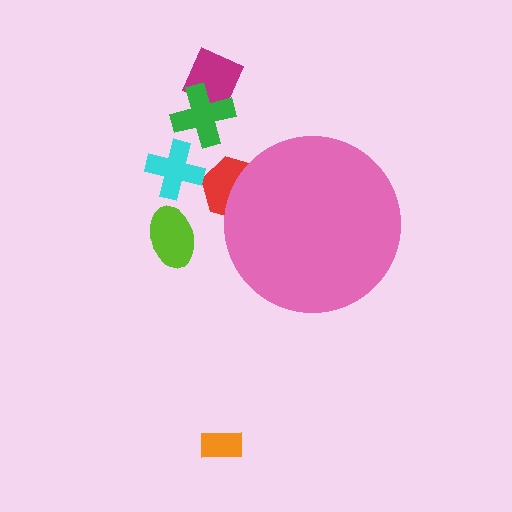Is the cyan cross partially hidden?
No, the cyan cross is fully visible.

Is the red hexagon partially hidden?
Yes, the red hexagon is partially hidden behind the pink circle.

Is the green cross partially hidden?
No, the green cross is fully visible.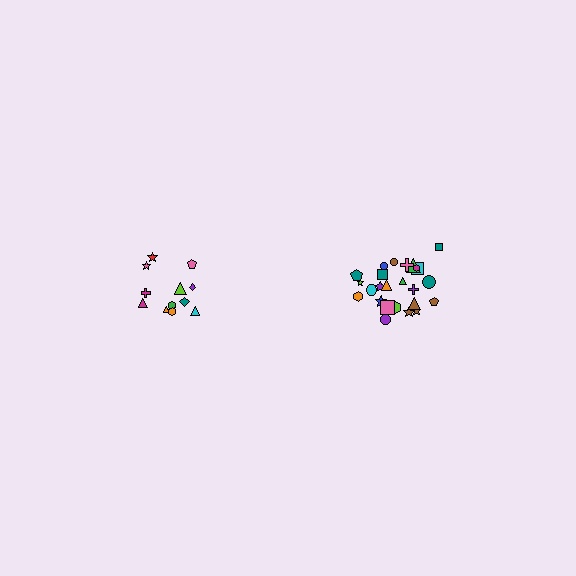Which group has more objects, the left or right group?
The right group.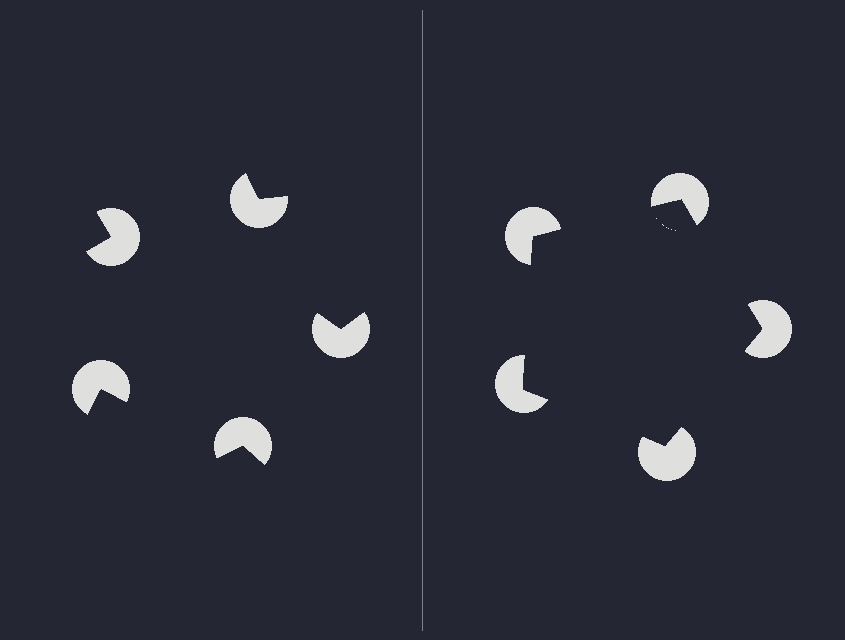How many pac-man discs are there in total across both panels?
10 — 5 on each side.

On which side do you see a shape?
An illusory pentagon appears on the right side. On the left side the wedge cuts are rotated, so no coherent shape forms.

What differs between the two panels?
The pac-man discs are positioned identically on both sides; only the wedge orientations differ. On the right they align to a pentagon; on the left they are misaligned.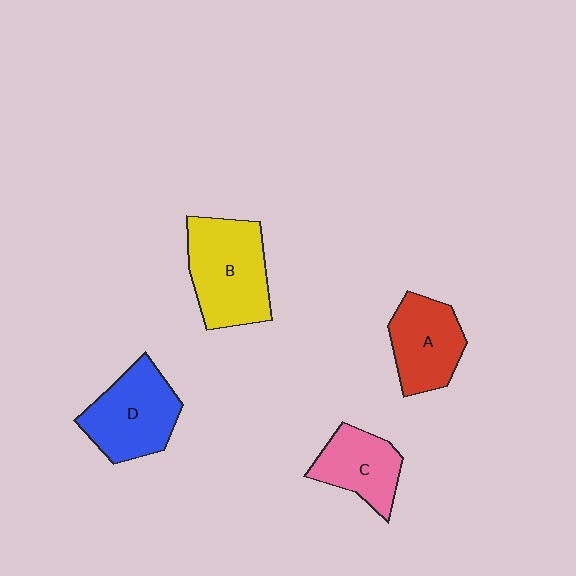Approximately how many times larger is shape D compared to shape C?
Approximately 1.3 times.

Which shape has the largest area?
Shape B (yellow).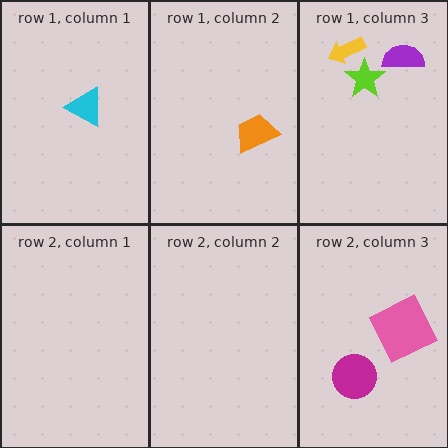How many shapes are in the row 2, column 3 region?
2.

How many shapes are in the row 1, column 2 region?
1.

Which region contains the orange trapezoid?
The row 1, column 2 region.